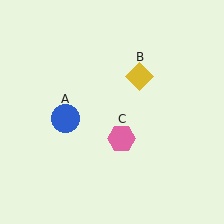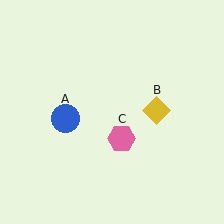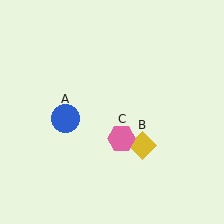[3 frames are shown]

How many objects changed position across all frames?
1 object changed position: yellow diamond (object B).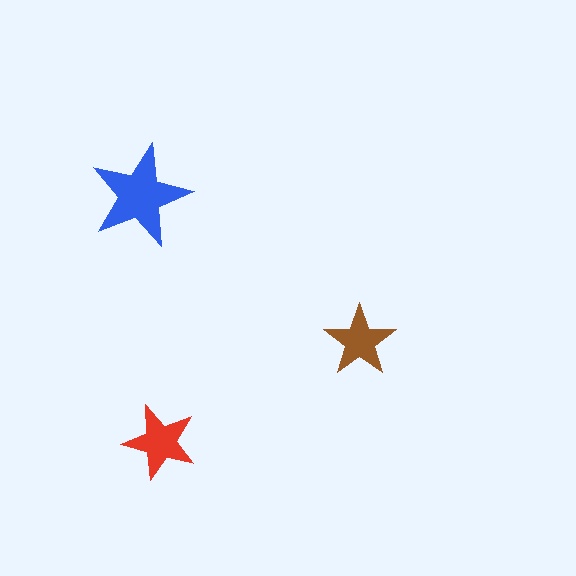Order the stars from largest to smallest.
the blue one, the red one, the brown one.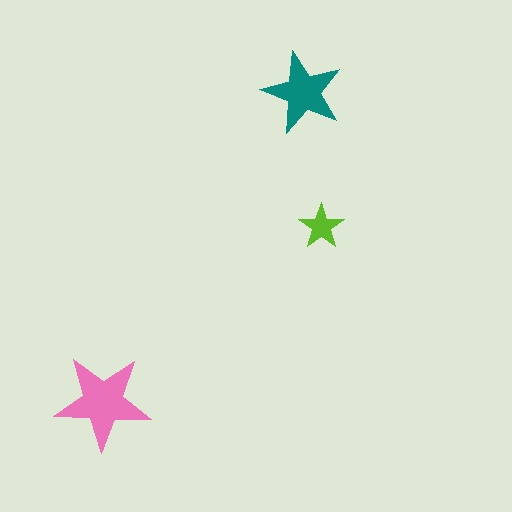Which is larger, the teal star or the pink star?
The pink one.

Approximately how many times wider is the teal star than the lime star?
About 2 times wider.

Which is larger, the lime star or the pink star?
The pink one.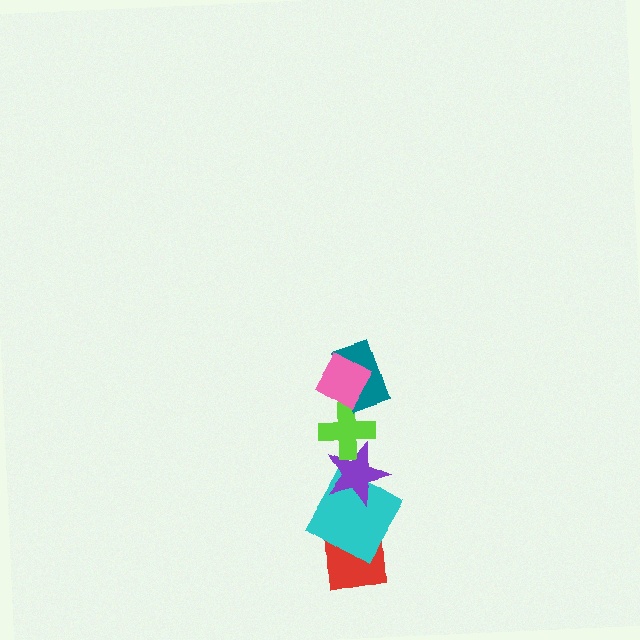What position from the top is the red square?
The red square is 6th from the top.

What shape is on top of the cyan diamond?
The purple star is on top of the cyan diamond.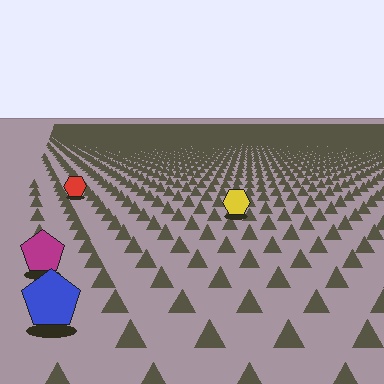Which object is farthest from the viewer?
The red hexagon is farthest from the viewer. It appears smaller and the ground texture around it is denser.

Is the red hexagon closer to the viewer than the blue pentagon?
No. The blue pentagon is closer — you can tell from the texture gradient: the ground texture is coarser near it.